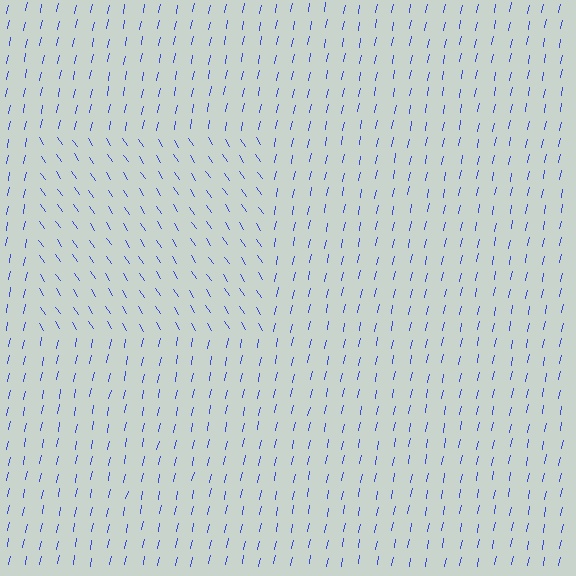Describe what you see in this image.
The image is filled with small blue line segments. A rectangle region in the image has lines oriented differently from the surrounding lines, creating a visible texture boundary.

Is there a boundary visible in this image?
Yes, there is a texture boundary formed by a change in line orientation.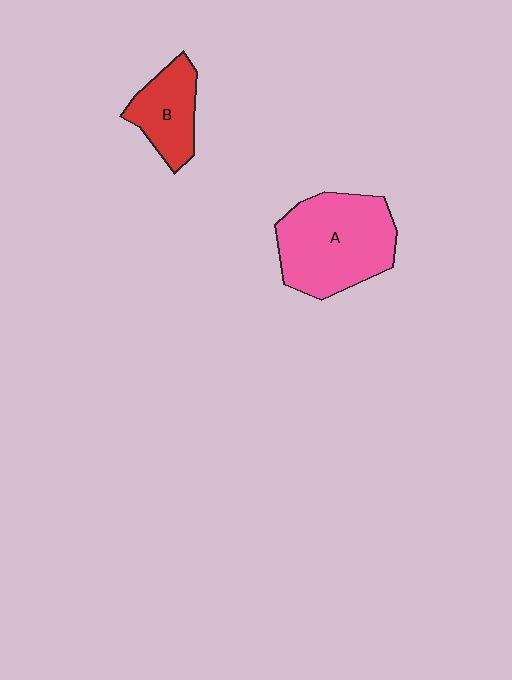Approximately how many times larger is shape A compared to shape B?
Approximately 1.9 times.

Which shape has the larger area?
Shape A (pink).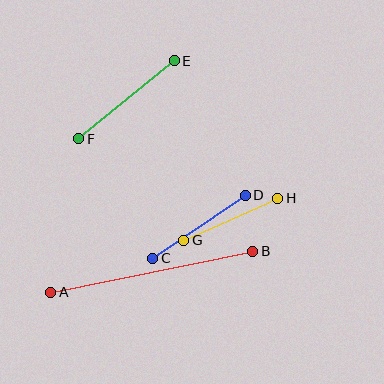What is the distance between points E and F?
The distance is approximately 123 pixels.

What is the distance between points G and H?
The distance is approximately 103 pixels.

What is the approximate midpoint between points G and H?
The midpoint is at approximately (231, 219) pixels.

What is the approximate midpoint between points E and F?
The midpoint is at approximately (127, 100) pixels.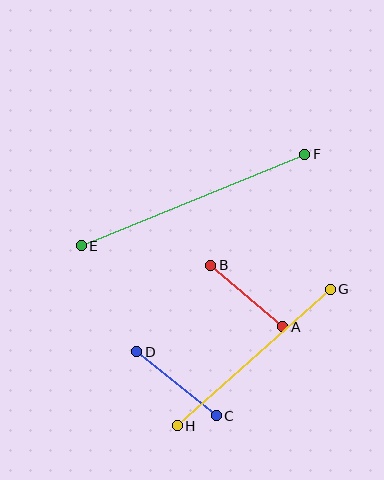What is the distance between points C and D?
The distance is approximately 102 pixels.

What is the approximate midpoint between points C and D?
The midpoint is at approximately (177, 384) pixels.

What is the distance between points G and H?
The distance is approximately 205 pixels.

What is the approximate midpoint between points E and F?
The midpoint is at approximately (193, 200) pixels.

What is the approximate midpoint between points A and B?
The midpoint is at approximately (247, 296) pixels.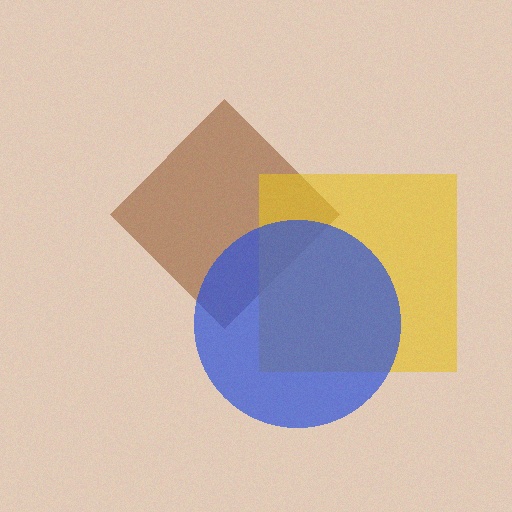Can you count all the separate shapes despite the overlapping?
Yes, there are 3 separate shapes.